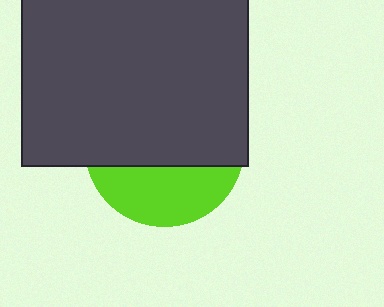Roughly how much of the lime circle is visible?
A small part of it is visible (roughly 34%).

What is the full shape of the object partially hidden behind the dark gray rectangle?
The partially hidden object is a lime circle.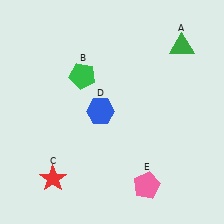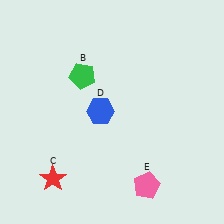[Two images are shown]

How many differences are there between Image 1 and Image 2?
There is 1 difference between the two images.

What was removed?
The green triangle (A) was removed in Image 2.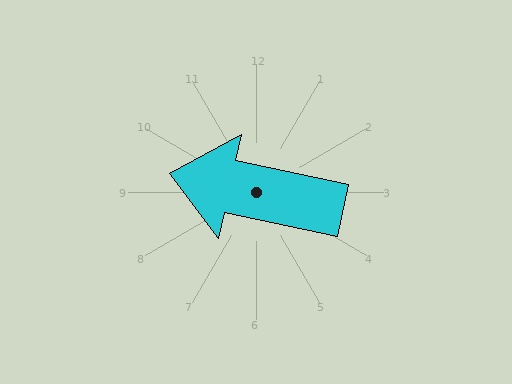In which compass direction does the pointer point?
West.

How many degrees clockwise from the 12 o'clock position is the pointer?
Approximately 282 degrees.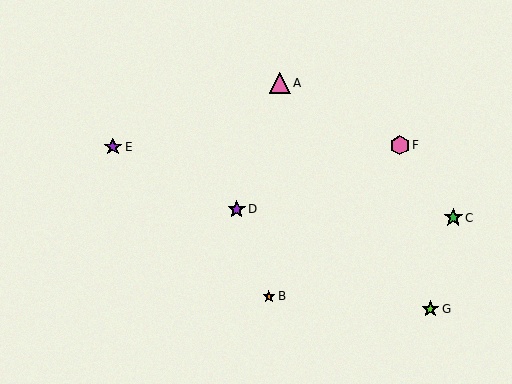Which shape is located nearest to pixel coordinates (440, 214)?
The green star (labeled C) at (453, 218) is nearest to that location.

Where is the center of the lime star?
The center of the lime star is at (430, 309).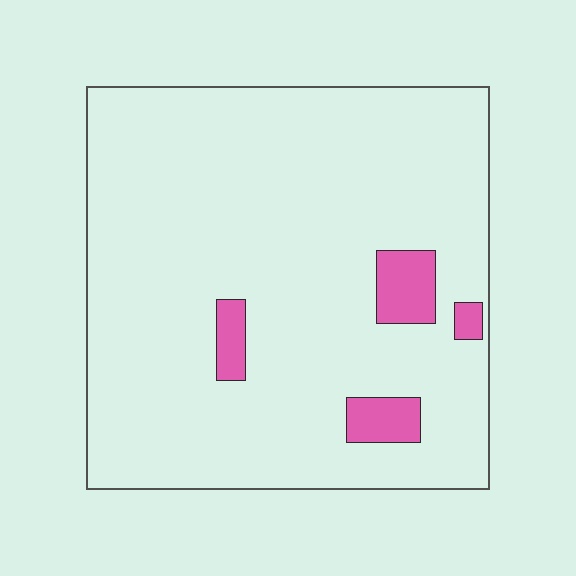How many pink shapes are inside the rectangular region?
4.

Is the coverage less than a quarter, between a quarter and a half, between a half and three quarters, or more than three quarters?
Less than a quarter.